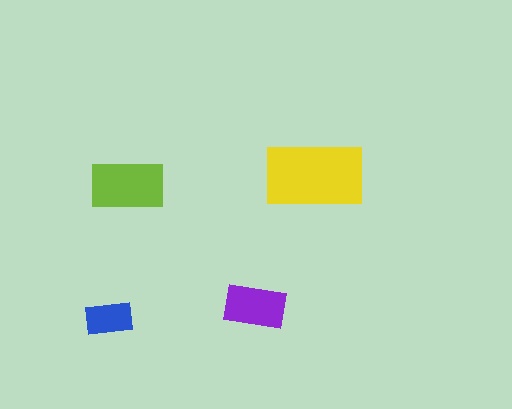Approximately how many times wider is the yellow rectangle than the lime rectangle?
About 1.5 times wider.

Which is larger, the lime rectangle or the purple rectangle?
The lime one.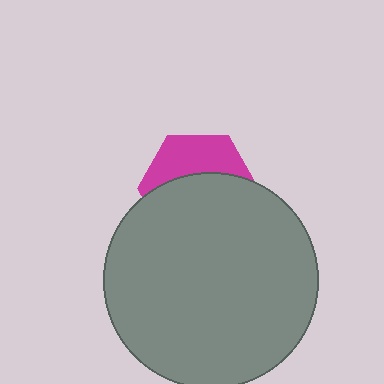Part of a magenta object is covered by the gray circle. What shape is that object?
It is a hexagon.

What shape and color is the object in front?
The object in front is a gray circle.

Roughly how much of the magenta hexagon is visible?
A small part of it is visible (roughly 38%).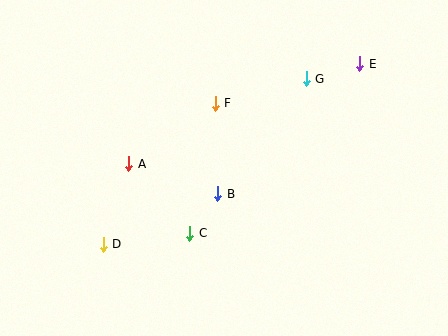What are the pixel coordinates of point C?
Point C is at (190, 233).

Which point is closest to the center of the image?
Point B at (218, 194) is closest to the center.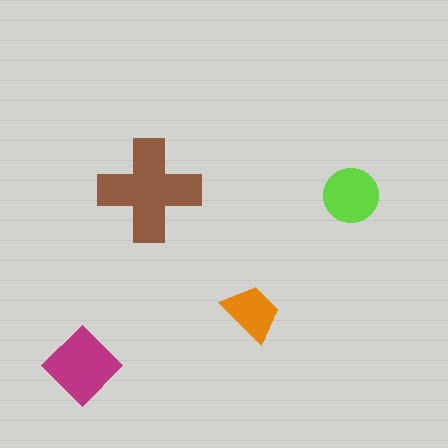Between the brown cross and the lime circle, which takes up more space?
The brown cross.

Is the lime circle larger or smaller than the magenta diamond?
Smaller.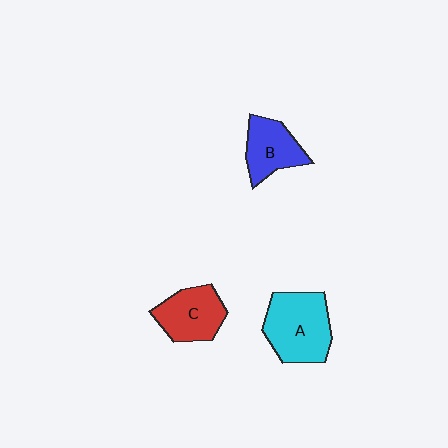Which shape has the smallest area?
Shape B (blue).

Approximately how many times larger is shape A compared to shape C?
Approximately 1.4 times.